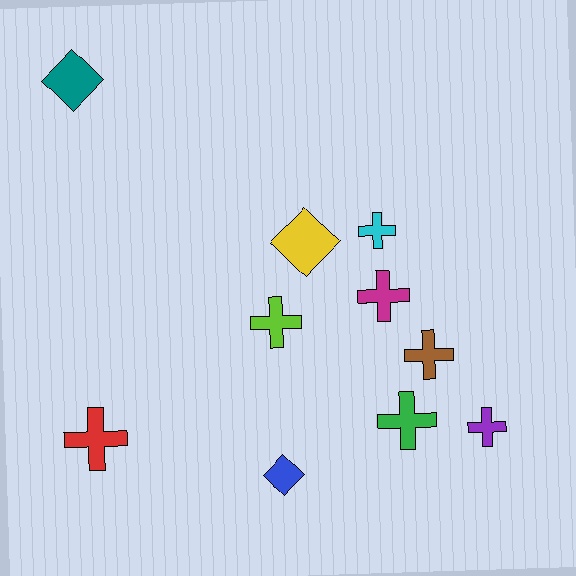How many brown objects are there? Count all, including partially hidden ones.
There is 1 brown object.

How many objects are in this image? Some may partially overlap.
There are 10 objects.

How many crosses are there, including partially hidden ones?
There are 7 crosses.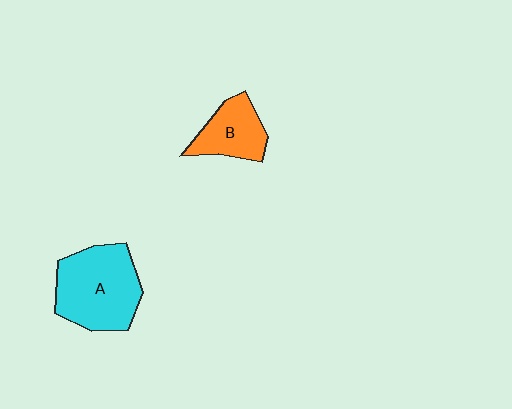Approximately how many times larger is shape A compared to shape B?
Approximately 1.8 times.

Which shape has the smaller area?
Shape B (orange).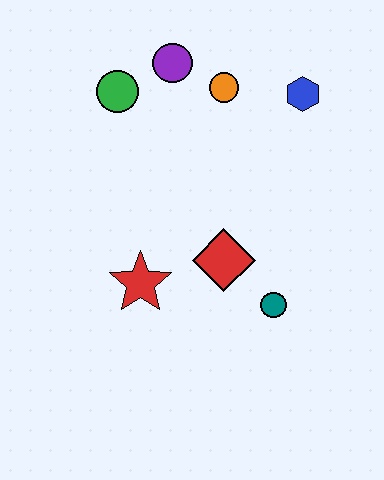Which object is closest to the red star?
The red diamond is closest to the red star.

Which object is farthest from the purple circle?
The teal circle is farthest from the purple circle.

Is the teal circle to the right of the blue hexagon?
No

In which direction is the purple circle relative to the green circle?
The purple circle is to the right of the green circle.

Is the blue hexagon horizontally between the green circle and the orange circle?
No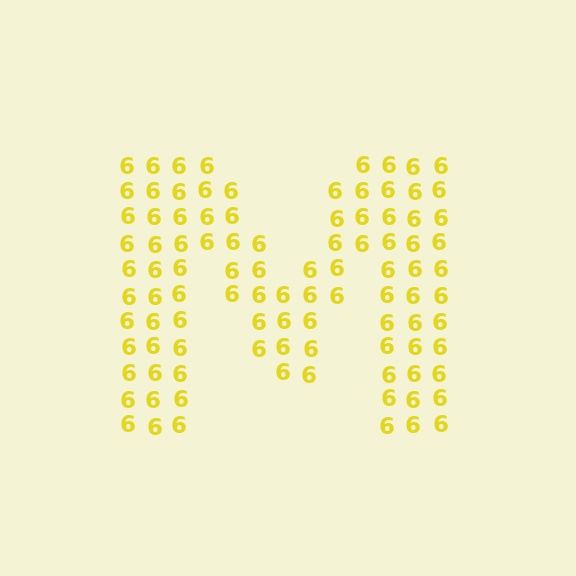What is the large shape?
The large shape is the letter M.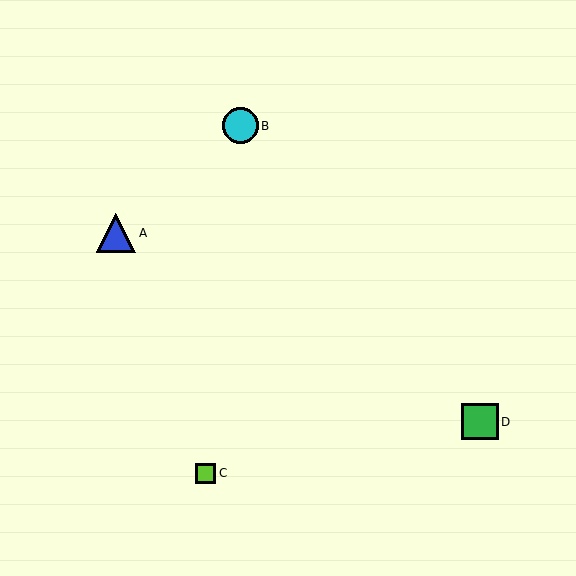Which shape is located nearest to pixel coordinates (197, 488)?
The lime square (labeled C) at (206, 473) is nearest to that location.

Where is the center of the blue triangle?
The center of the blue triangle is at (116, 233).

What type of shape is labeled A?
Shape A is a blue triangle.